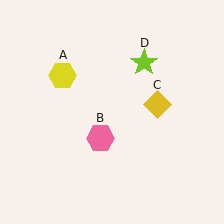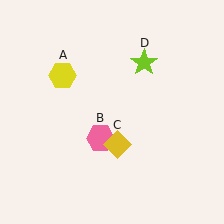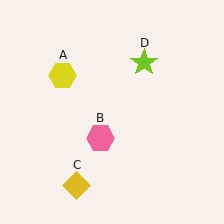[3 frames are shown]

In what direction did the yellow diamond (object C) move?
The yellow diamond (object C) moved down and to the left.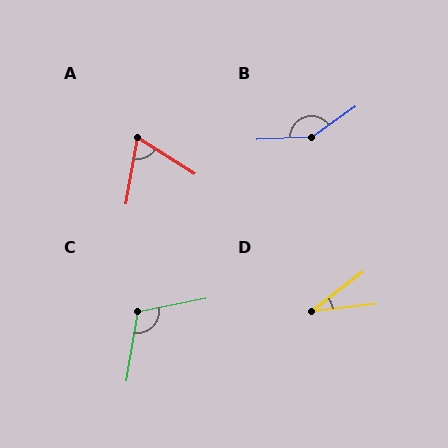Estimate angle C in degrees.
Approximately 110 degrees.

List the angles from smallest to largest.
D (30°), A (67°), C (110°), B (147°).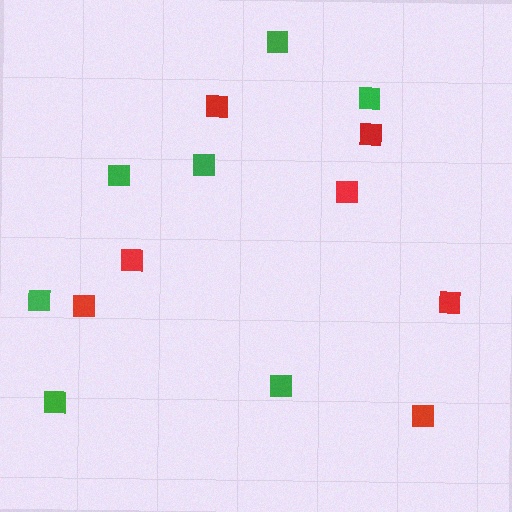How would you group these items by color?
There are 2 groups: one group of green squares (7) and one group of red squares (7).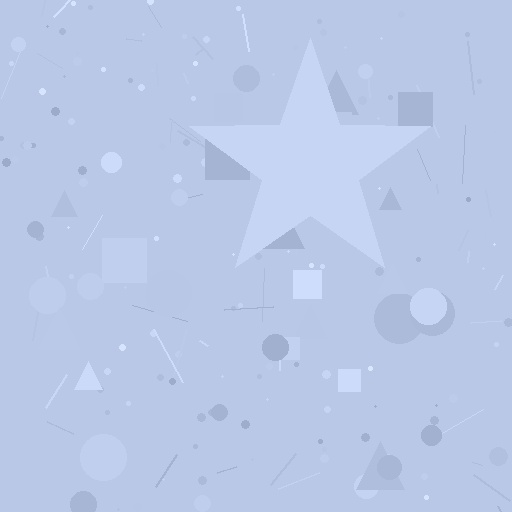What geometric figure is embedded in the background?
A star is embedded in the background.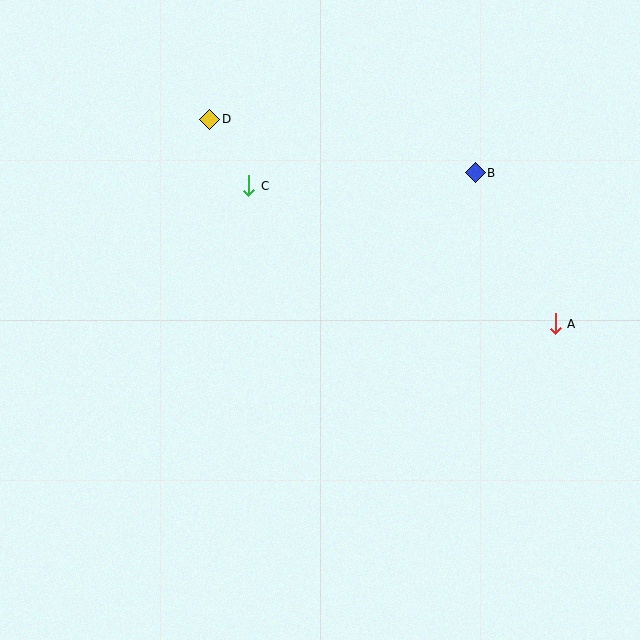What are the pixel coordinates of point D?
Point D is at (210, 119).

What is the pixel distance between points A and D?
The distance between A and D is 402 pixels.